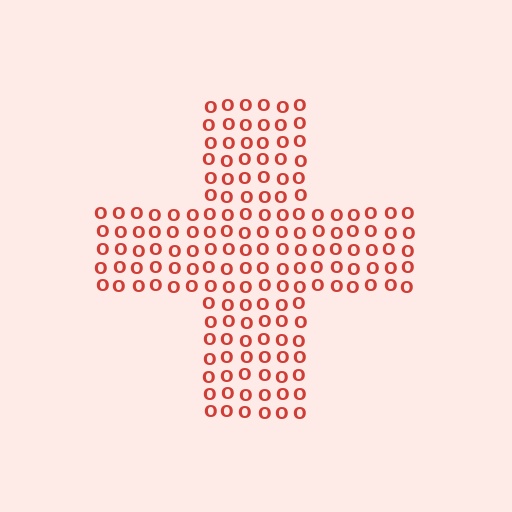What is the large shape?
The large shape is a cross.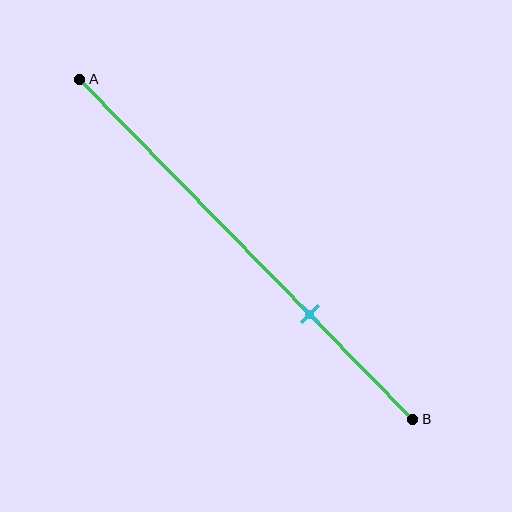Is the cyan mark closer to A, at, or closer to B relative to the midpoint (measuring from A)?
The cyan mark is closer to point B than the midpoint of segment AB.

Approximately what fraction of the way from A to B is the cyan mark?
The cyan mark is approximately 70% of the way from A to B.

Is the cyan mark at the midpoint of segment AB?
No, the mark is at about 70% from A, not at the 50% midpoint.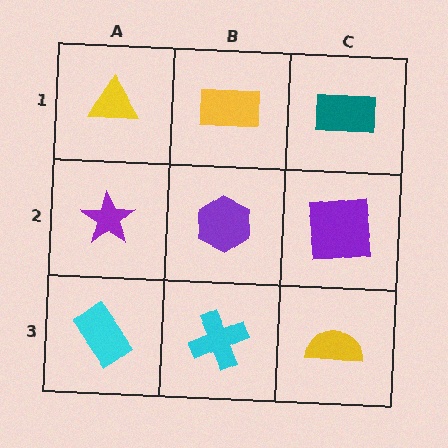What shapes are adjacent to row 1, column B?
A purple hexagon (row 2, column B), a yellow triangle (row 1, column A), a teal rectangle (row 1, column C).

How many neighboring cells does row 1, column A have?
2.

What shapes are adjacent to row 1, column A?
A purple star (row 2, column A), a yellow rectangle (row 1, column B).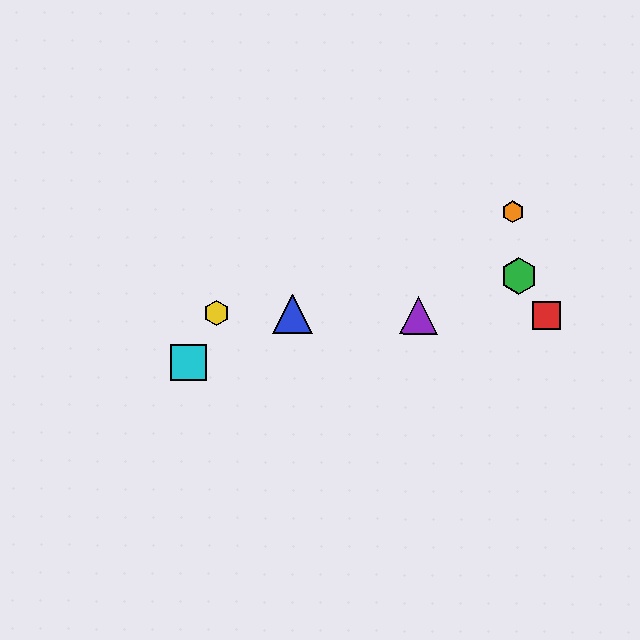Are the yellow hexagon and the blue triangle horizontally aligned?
Yes, both are at y≈314.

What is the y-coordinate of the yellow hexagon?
The yellow hexagon is at y≈314.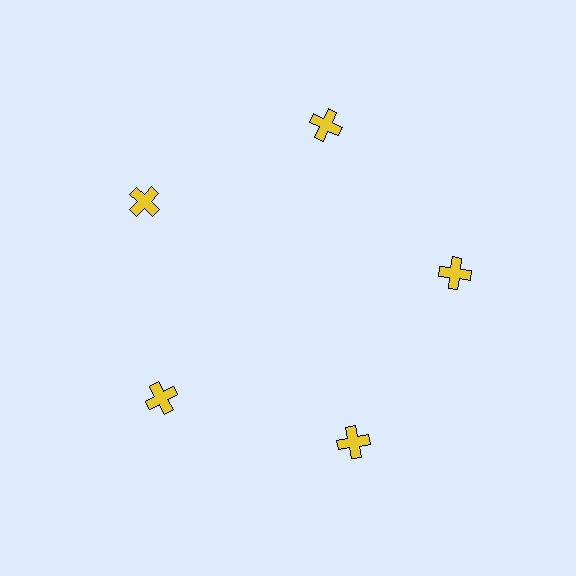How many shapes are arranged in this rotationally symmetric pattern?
There are 5 shapes, arranged in 5 groups of 1.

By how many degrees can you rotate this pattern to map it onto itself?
The pattern maps onto itself every 72 degrees of rotation.